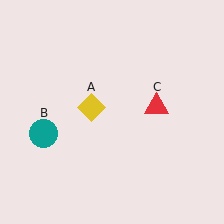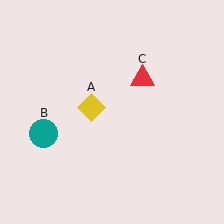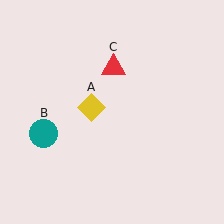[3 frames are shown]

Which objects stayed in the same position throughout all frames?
Yellow diamond (object A) and teal circle (object B) remained stationary.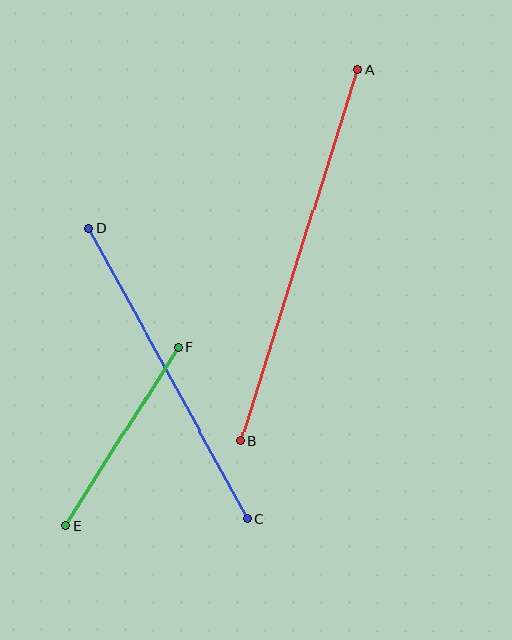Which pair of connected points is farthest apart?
Points A and B are farthest apart.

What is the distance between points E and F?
The distance is approximately 211 pixels.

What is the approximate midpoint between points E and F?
The midpoint is at approximately (122, 436) pixels.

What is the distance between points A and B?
The distance is approximately 389 pixels.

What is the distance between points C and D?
The distance is approximately 331 pixels.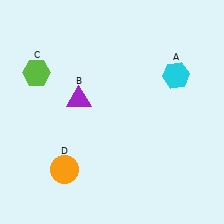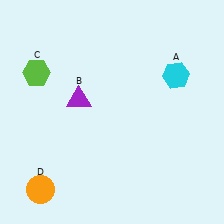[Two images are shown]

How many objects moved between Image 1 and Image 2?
1 object moved between the two images.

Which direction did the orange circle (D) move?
The orange circle (D) moved left.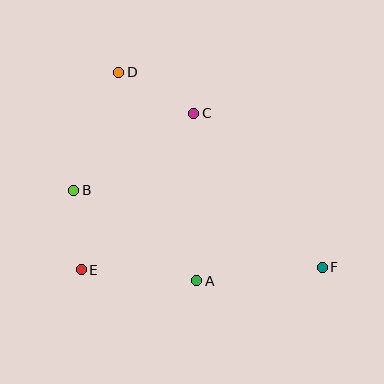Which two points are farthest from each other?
Points D and F are farthest from each other.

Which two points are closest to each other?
Points B and E are closest to each other.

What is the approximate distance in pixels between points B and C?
The distance between B and C is approximately 143 pixels.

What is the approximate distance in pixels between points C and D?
The distance between C and D is approximately 86 pixels.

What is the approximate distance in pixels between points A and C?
The distance between A and C is approximately 168 pixels.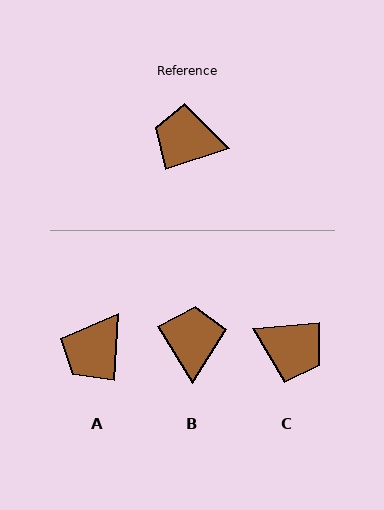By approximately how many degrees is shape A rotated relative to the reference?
Approximately 69 degrees counter-clockwise.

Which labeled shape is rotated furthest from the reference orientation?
C, about 166 degrees away.